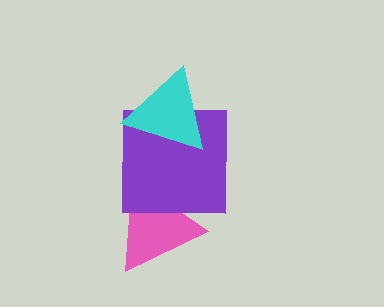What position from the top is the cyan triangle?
The cyan triangle is 1st from the top.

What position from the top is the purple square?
The purple square is 2nd from the top.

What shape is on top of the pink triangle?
The purple square is on top of the pink triangle.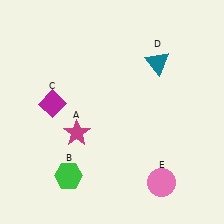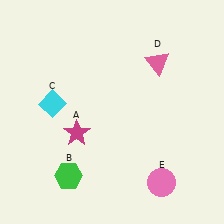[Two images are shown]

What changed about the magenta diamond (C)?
In Image 1, C is magenta. In Image 2, it changed to cyan.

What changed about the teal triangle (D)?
In Image 1, D is teal. In Image 2, it changed to pink.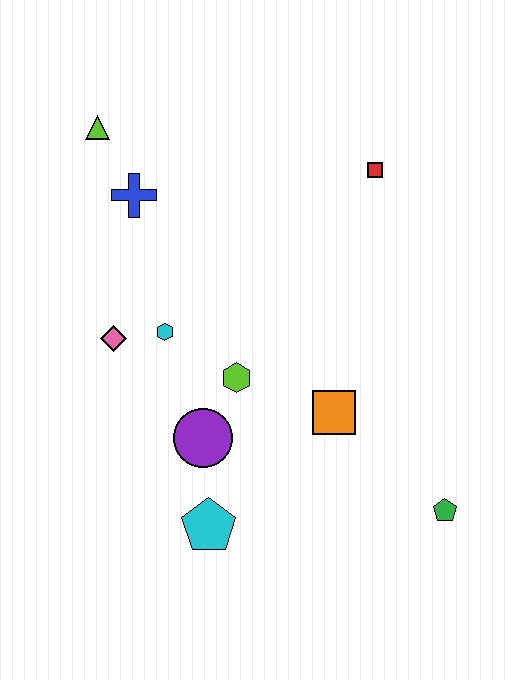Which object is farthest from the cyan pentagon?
The lime triangle is farthest from the cyan pentagon.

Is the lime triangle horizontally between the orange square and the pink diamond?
No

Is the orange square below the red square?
Yes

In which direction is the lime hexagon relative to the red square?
The lime hexagon is below the red square.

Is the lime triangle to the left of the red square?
Yes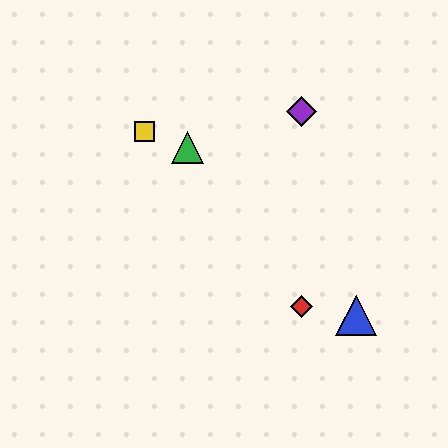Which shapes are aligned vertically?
The red diamond, the purple diamond are aligned vertically.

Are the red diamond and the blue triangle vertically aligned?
No, the red diamond is at x≈302 and the blue triangle is at x≈356.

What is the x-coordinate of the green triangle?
The green triangle is at x≈188.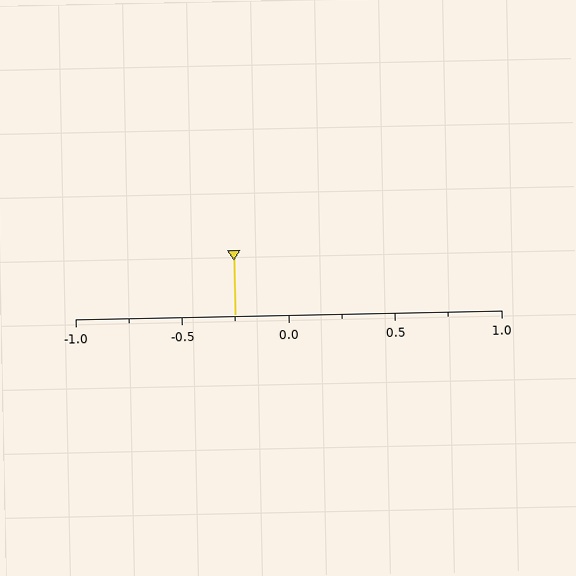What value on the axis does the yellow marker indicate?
The marker indicates approximately -0.25.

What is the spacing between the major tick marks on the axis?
The major ticks are spaced 0.5 apart.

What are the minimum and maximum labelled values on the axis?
The axis runs from -1.0 to 1.0.